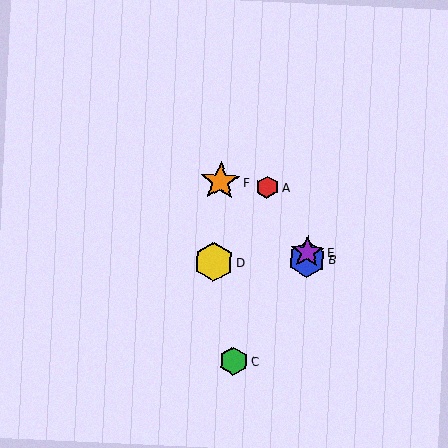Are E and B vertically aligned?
Yes, both are at x≈307.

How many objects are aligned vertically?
2 objects (B, E) are aligned vertically.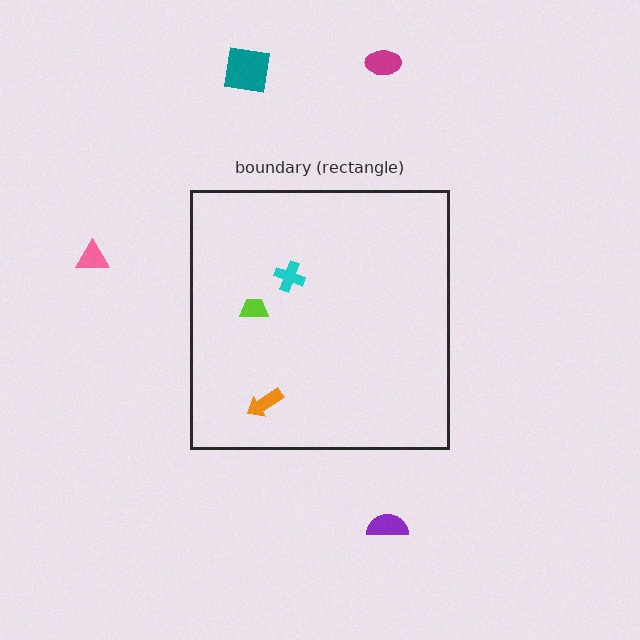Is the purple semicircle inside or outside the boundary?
Outside.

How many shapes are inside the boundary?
3 inside, 4 outside.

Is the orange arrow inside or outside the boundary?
Inside.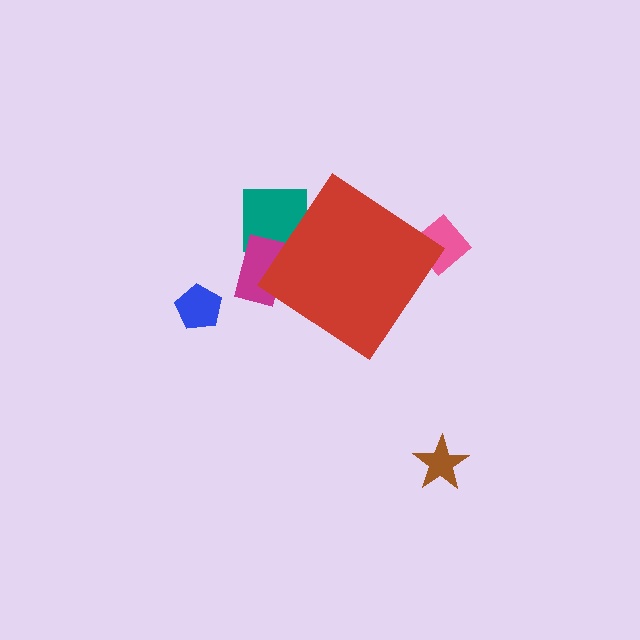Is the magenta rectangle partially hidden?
Yes, the magenta rectangle is partially hidden behind the red diamond.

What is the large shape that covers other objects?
A red diamond.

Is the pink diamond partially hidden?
Yes, the pink diamond is partially hidden behind the red diamond.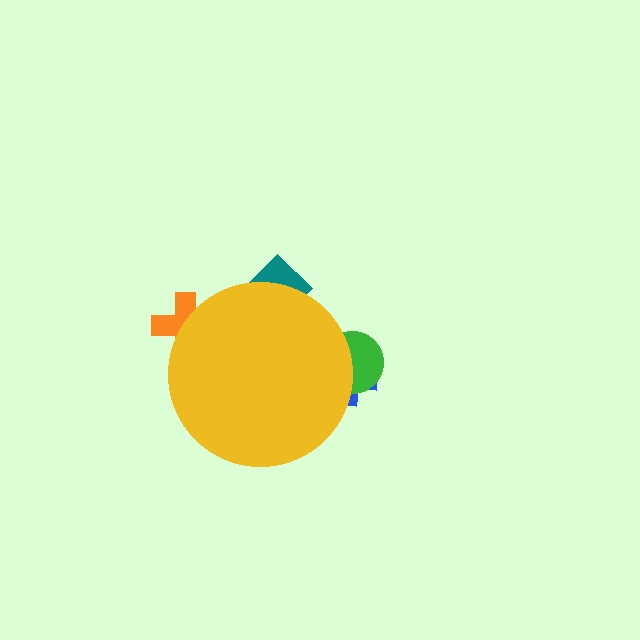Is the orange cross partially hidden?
Yes, the orange cross is partially hidden behind the yellow circle.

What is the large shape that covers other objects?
A yellow circle.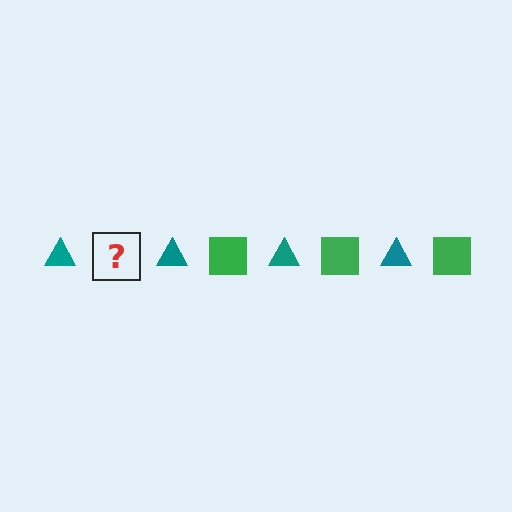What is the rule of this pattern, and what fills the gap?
The rule is that the pattern alternates between teal triangle and green square. The gap should be filled with a green square.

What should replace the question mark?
The question mark should be replaced with a green square.